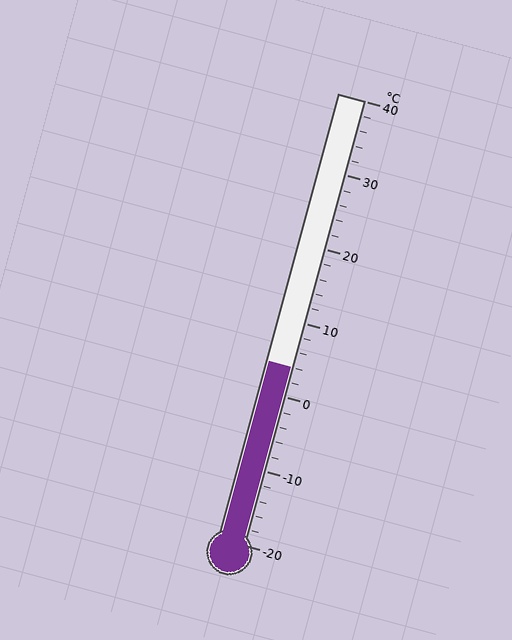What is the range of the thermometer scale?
The thermometer scale ranges from -20°C to 40°C.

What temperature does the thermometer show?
The thermometer shows approximately 4°C.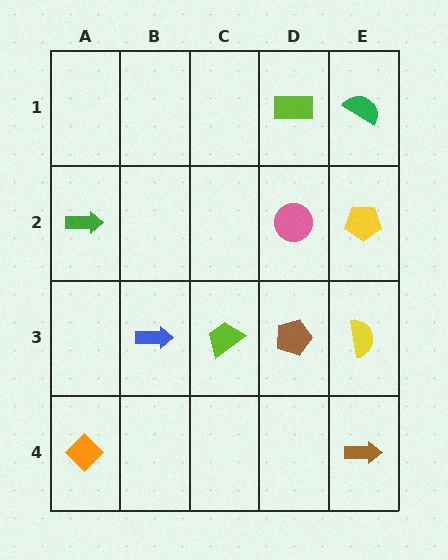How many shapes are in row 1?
2 shapes.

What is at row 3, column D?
A brown pentagon.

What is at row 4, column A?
An orange diamond.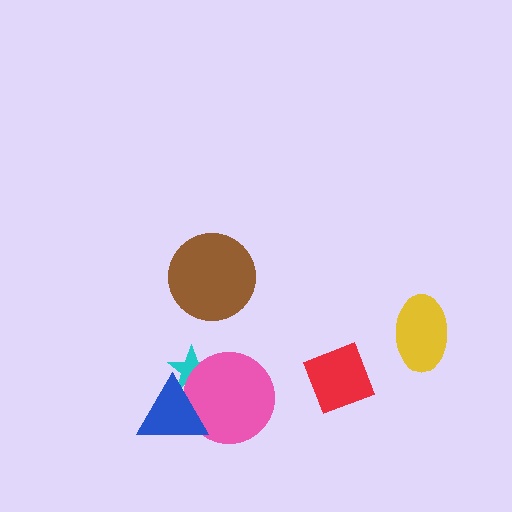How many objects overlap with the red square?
0 objects overlap with the red square.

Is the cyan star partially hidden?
Yes, it is partially covered by another shape.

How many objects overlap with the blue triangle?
2 objects overlap with the blue triangle.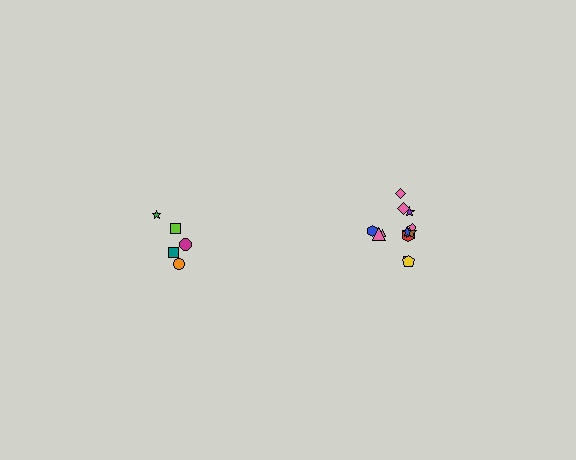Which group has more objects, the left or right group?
The right group.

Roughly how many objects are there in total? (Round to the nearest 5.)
Roughly 15 objects in total.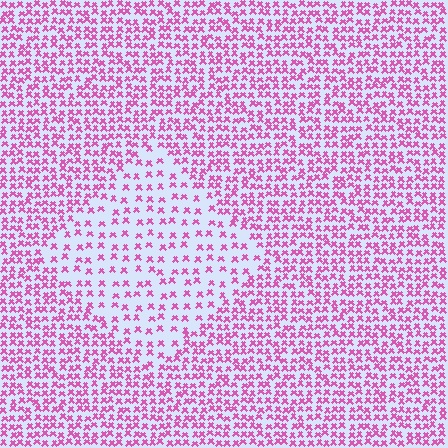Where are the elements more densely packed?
The elements are more densely packed outside the diamond boundary.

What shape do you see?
I see a diamond.